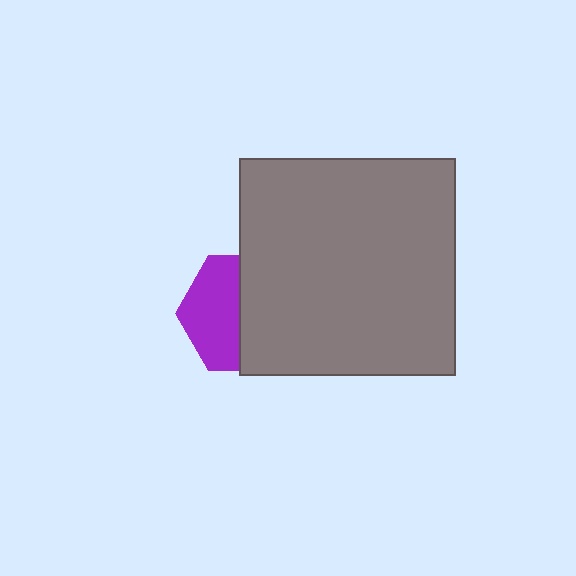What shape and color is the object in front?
The object in front is a gray square.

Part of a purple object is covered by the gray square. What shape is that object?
It is a hexagon.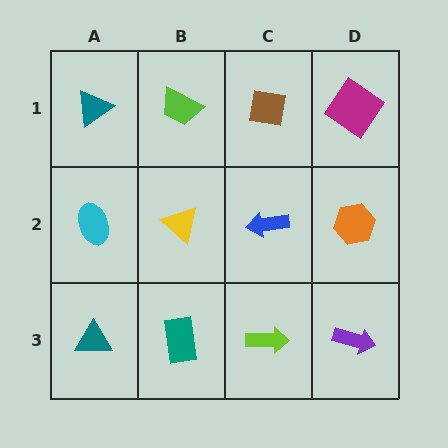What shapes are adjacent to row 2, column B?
A lime trapezoid (row 1, column B), a teal rectangle (row 3, column B), a cyan ellipse (row 2, column A), a blue arrow (row 2, column C).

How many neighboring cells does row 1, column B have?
3.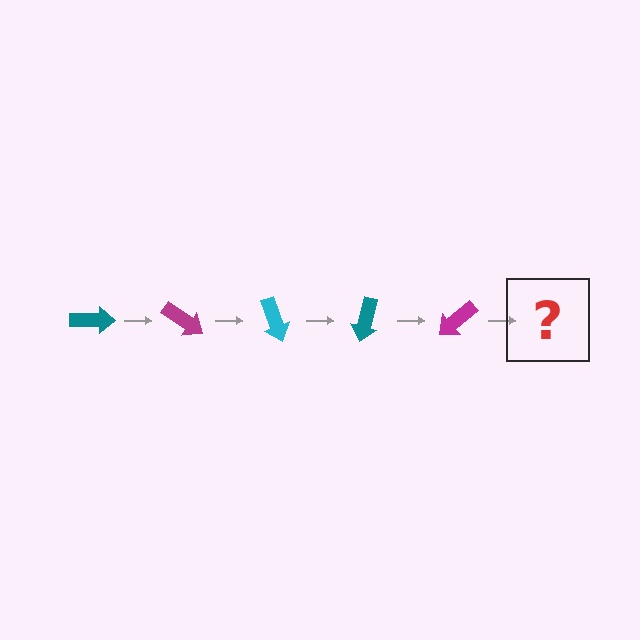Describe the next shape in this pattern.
It should be a cyan arrow, rotated 175 degrees from the start.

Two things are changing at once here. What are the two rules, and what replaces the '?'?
The two rules are that it rotates 35 degrees each step and the color cycles through teal, magenta, and cyan. The '?' should be a cyan arrow, rotated 175 degrees from the start.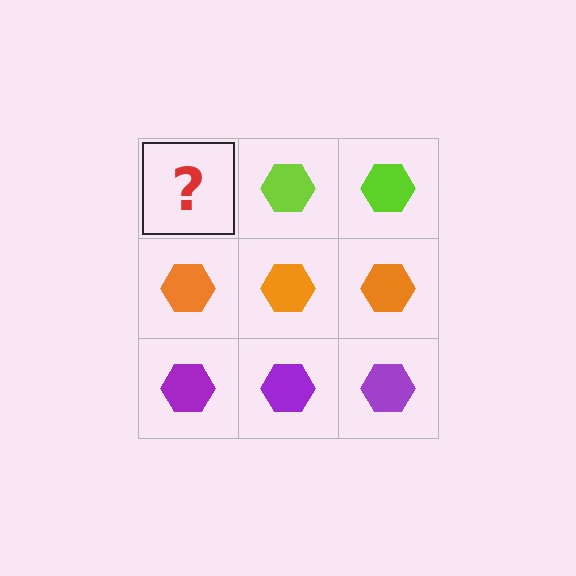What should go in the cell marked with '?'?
The missing cell should contain a lime hexagon.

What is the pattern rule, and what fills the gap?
The rule is that each row has a consistent color. The gap should be filled with a lime hexagon.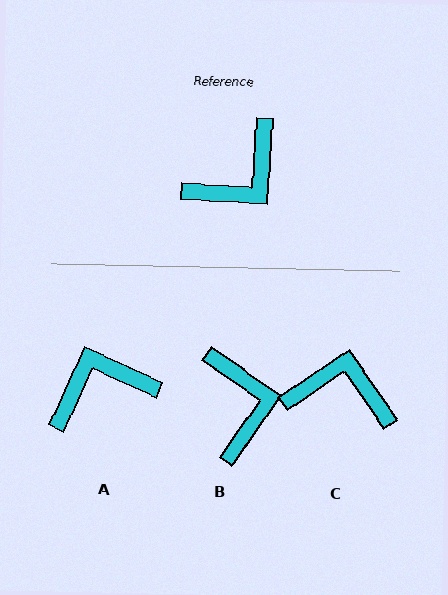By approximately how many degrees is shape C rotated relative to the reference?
Approximately 128 degrees counter-clockwise.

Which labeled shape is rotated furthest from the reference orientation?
A, about 159 degrees away.